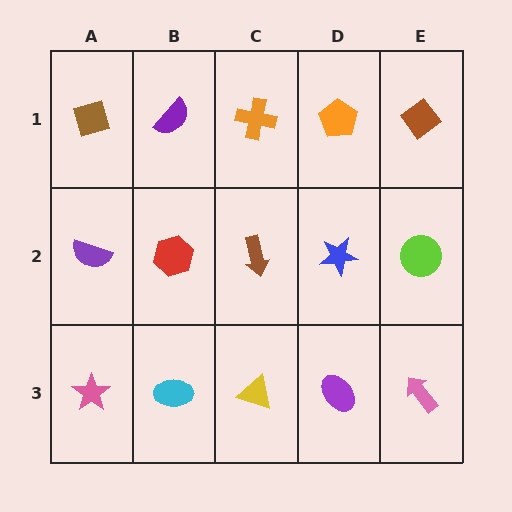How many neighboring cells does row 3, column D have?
3.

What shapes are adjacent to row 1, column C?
A brown arrow (row 2, column C), a purple semicircle (row 1, column B), an orange pentagon (row 1, column D).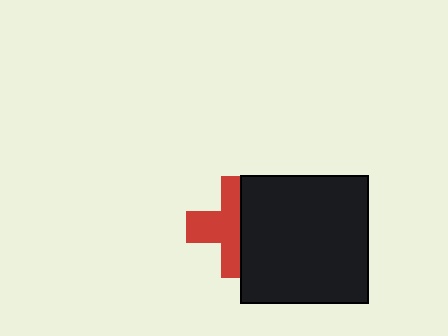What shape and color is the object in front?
The object in front is a black square.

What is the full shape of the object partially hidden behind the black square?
The partially hidden object is a red cross.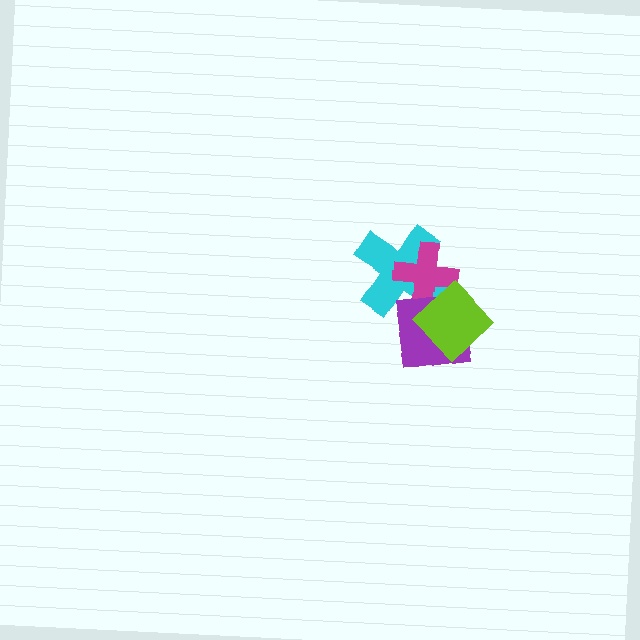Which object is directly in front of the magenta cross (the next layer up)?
The purple square is directly in front of the magenta cross.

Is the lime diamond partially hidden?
No, no other shape covers it.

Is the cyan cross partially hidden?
Yes, it is partially covered by another shape.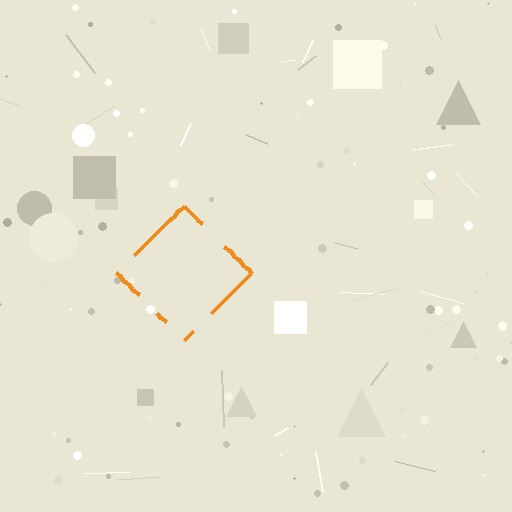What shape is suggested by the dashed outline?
The dashed outline suggests a diamond.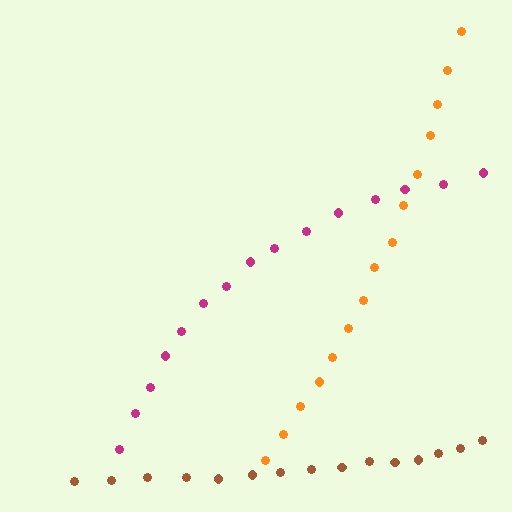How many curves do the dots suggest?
There are 3 distinct paths.